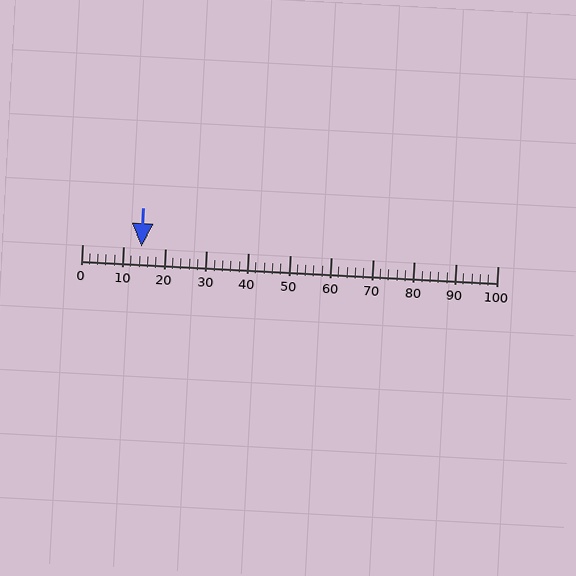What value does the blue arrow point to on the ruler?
The blue arrow points to approximately 14.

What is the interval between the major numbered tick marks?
The major tick marks are spaced 10 units apart.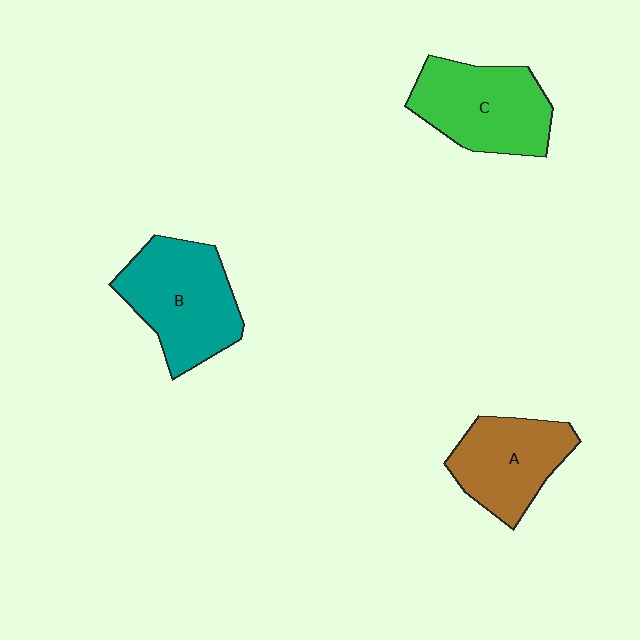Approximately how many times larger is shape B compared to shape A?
Approximately 1.2 times.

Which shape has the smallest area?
Shape A (brown).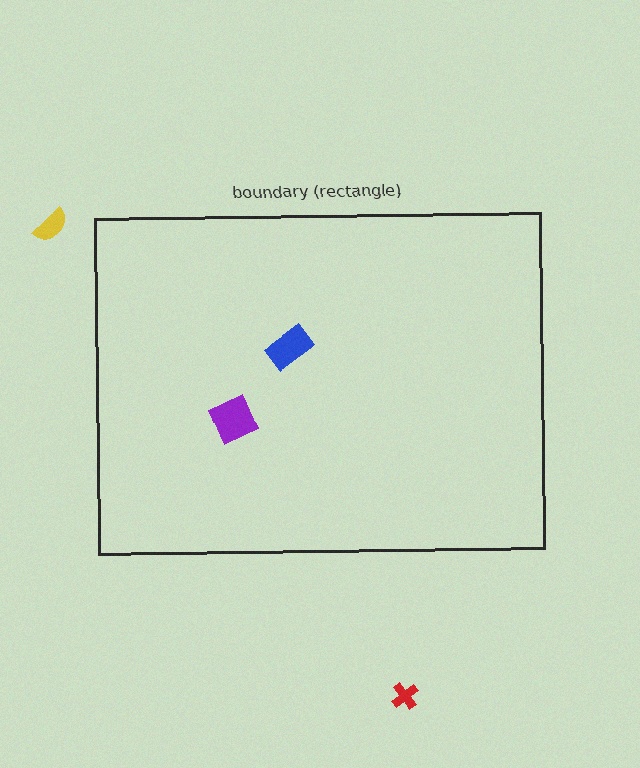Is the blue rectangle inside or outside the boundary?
Inside.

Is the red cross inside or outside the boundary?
Outside.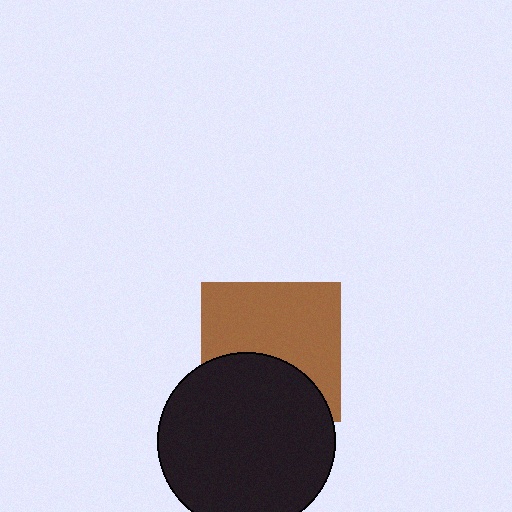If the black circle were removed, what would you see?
You would see the complete brown square.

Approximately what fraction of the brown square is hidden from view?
Roughly 38% of the brown square is hidden behind the black circle.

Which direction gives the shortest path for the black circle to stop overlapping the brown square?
Moving down gives the shortest separation.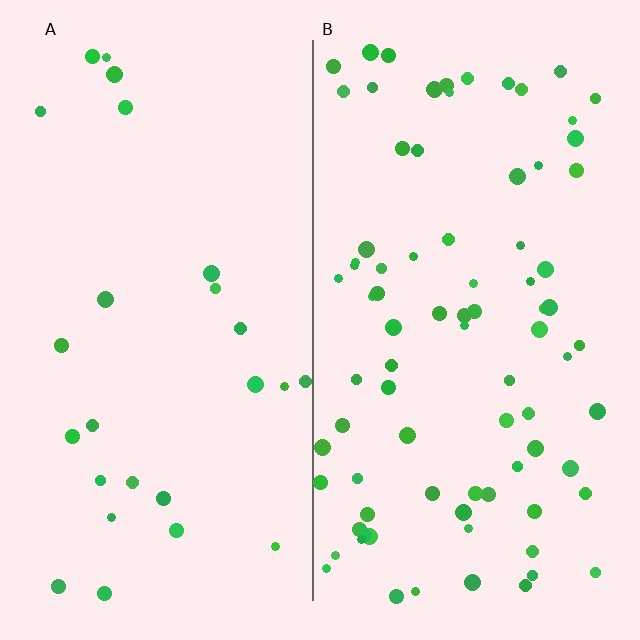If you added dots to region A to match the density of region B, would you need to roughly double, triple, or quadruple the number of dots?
Approximately triple.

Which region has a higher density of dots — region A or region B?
B (the right).